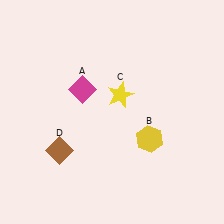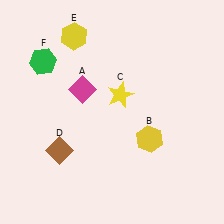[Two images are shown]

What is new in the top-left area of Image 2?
A yellow hexagon (E) was added in the top-left area of Image 2.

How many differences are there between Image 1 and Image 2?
There are 2 differences between the two images.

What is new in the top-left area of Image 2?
A green hexagon (F) was added in the top-left area of Image 2.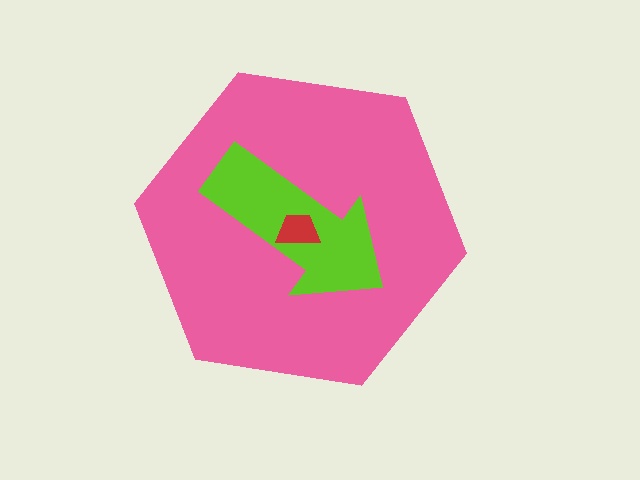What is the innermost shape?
The red trapezoid.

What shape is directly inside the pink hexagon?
The lime arrow.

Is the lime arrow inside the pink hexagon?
Yes.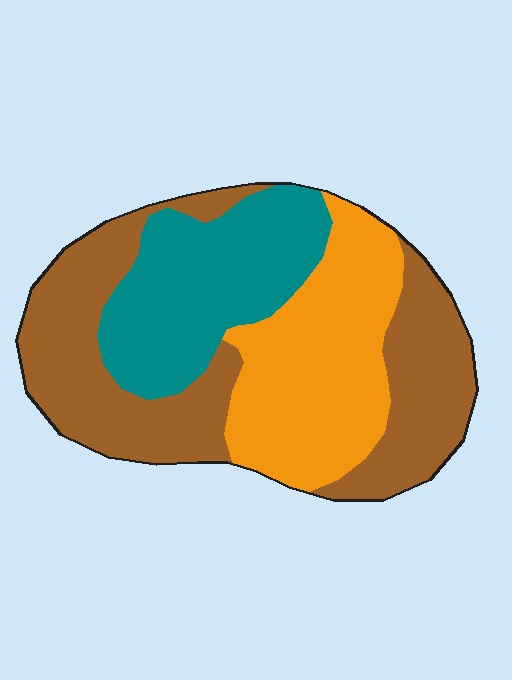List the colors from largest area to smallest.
From largest to smallest: brown, orange, teal.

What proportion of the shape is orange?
Orange takes up about one third (1/3) of the shape.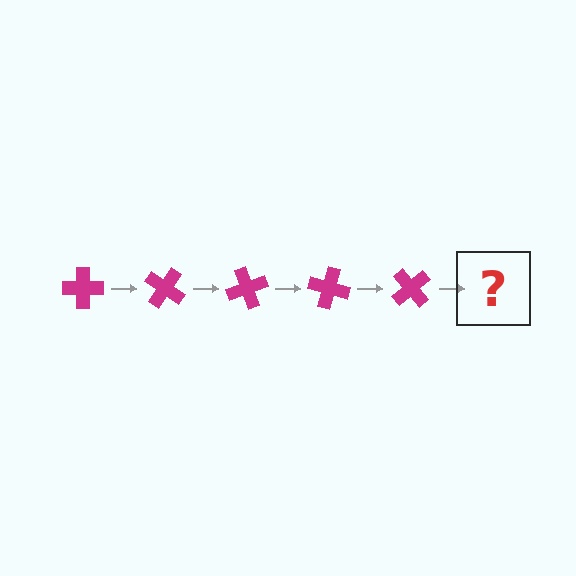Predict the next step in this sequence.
The next step is a magenta cross rotated 175 degrees.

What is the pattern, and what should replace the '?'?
The pattern is that the cross rotates 35 degrees each step. The '?' should be a magenta cross rotated 175 degrees.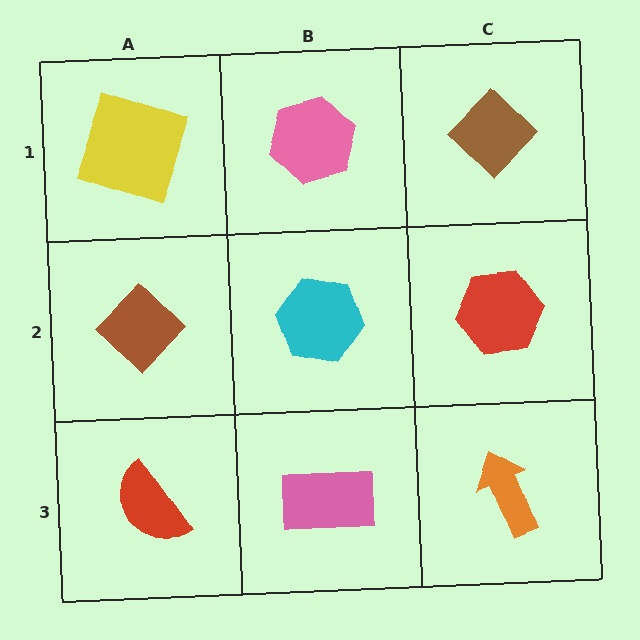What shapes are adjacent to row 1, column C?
A red hexagon (row 2, column C), a pink hexagon (row 1, column B).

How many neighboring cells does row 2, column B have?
4.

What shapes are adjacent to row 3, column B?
A cyan hexagon (row 2, column B), a red semicircle (row 3, column A), an orange arrow (row 3, column C).